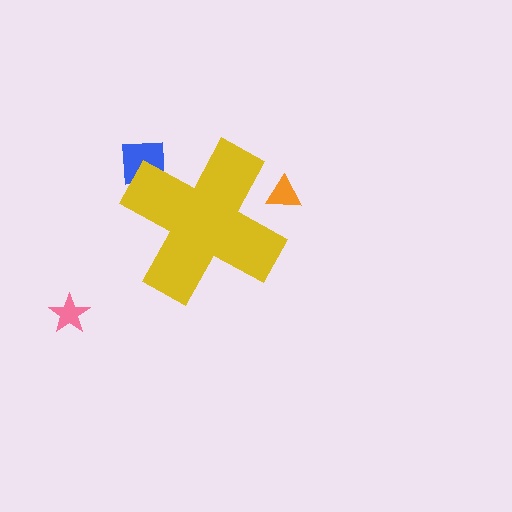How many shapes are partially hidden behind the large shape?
2 shapes are partially hidden.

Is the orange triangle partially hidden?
Yes, the orange triangle is partially hidden behind the yellow cross.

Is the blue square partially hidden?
Yes, the blue square is partially hidden behind the yellow cross.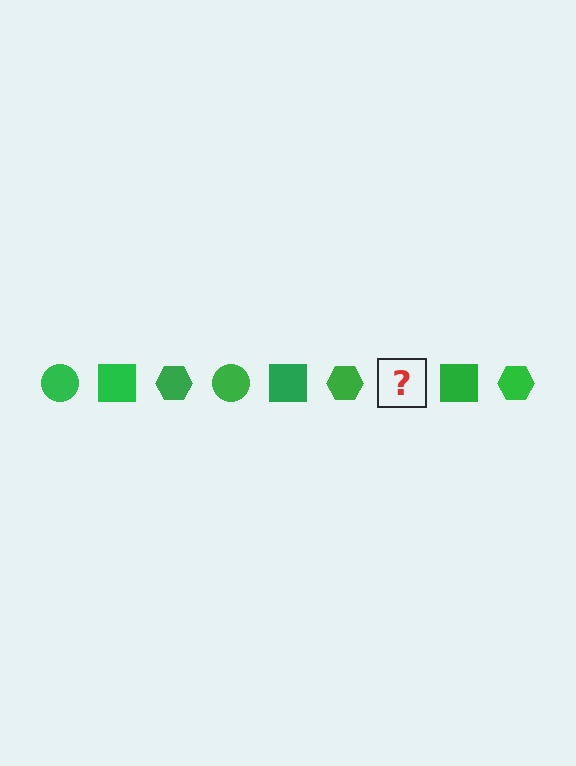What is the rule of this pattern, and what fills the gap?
The rule is that the pattern cycles through circle, square, hexagon shapes in green. The gap should be filled with a green circle.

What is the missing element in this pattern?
The missing element is a green circle.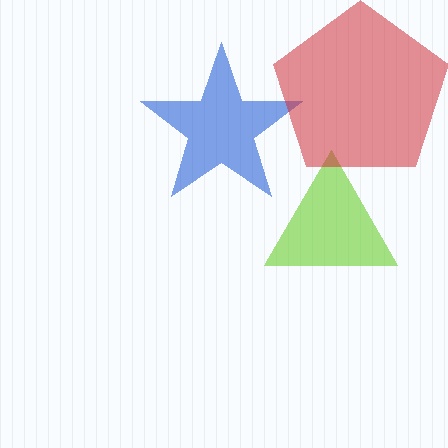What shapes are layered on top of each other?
The layered shapes are: a lime triangle, a blue star, a red pentagon.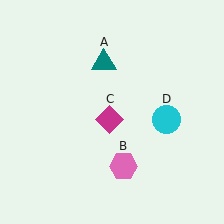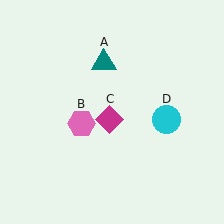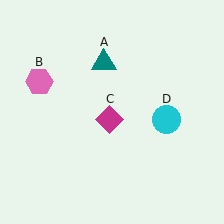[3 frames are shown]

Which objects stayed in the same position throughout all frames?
Teal triangle (object A) and magenta diamond (object C) and cyan circle (object D) remained stationary.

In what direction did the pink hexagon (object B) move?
The pink hexagon (object B) moved up and to the left.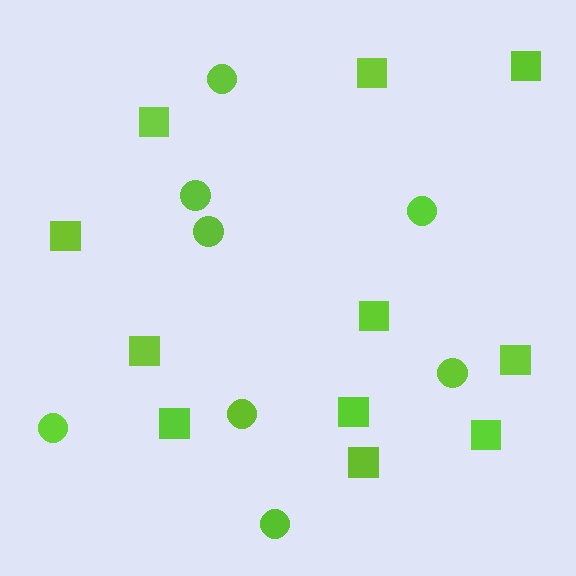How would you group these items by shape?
There are 2 groups: one group of squares (11) and one group of circles (8).